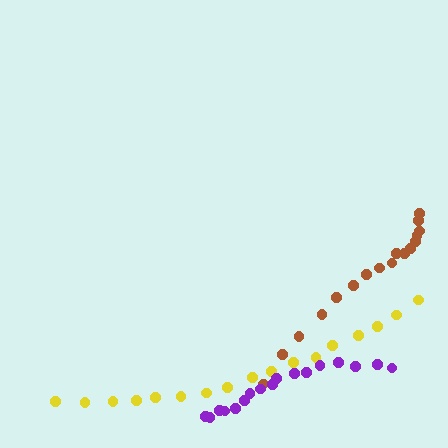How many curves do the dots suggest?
There are 3 distinct paths.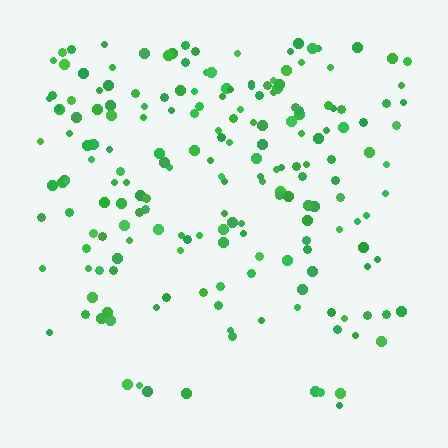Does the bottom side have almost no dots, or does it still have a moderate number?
Still a moderate number, just noticeably fewer than the top.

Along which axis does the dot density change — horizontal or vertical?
Vertical.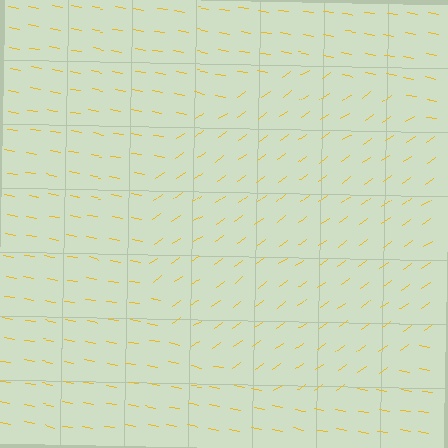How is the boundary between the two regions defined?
The boundary is defined purely by a change in line orientation (approximately 45 degrees difference). All lines are the same color and thickness.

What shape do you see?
I see a circle.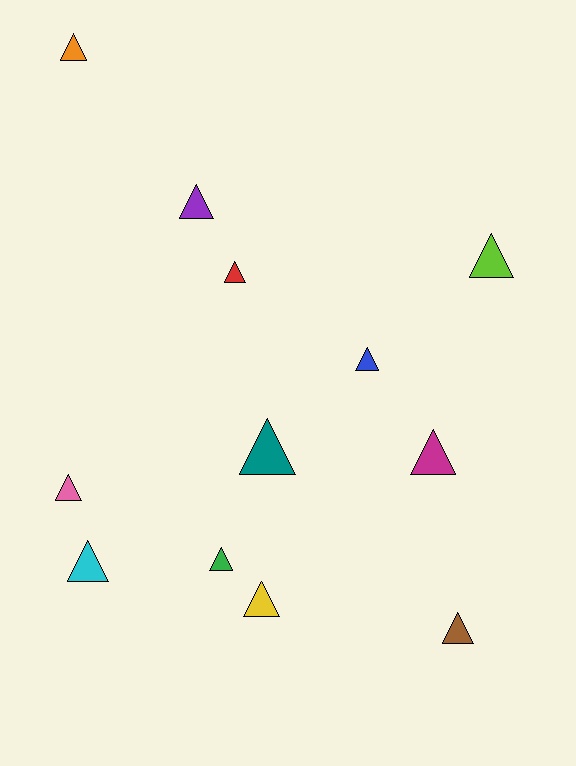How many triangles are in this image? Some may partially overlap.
There are 12 triangles.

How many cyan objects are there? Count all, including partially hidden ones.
There is 1 cyan object.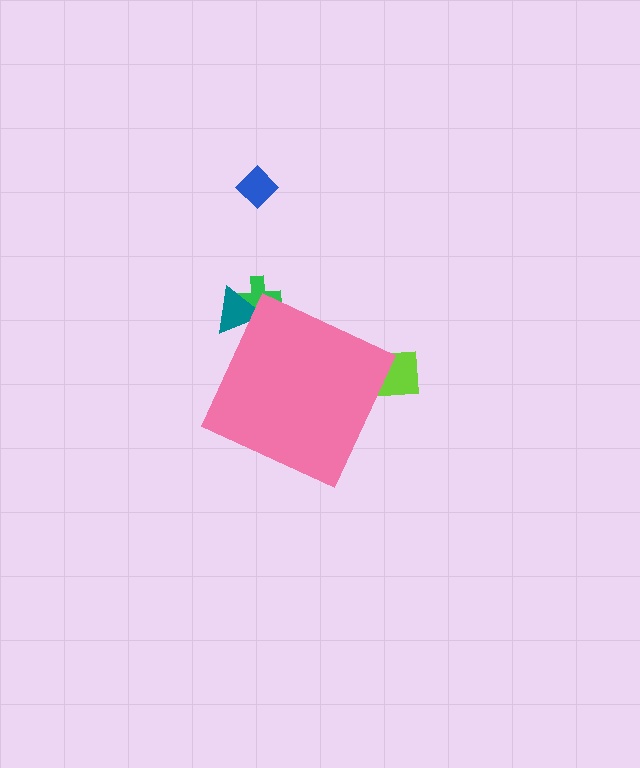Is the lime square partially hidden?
Yes, the lime square is partially hidden behind the pink diamond.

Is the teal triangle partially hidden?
Yes, the teal triangle is partially hidden behind the pink diamond.